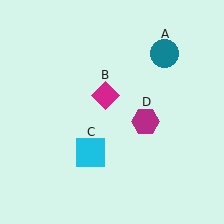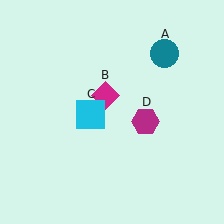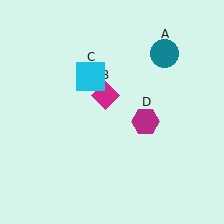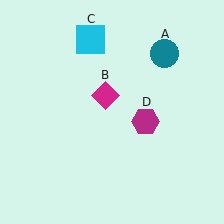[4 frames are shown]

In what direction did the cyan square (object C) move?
The cyan square (object C) moved up.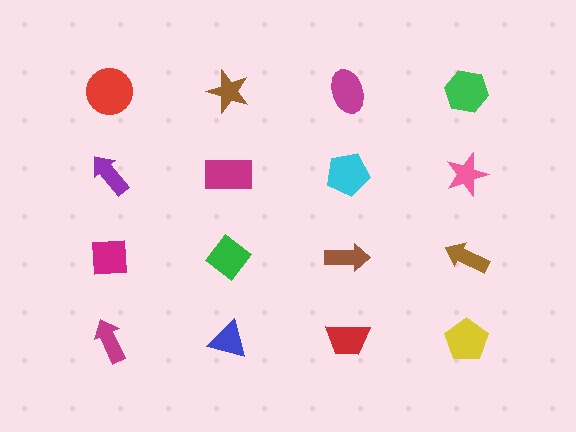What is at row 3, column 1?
A magenta square.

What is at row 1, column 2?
A brown star.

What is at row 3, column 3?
A brown arrow.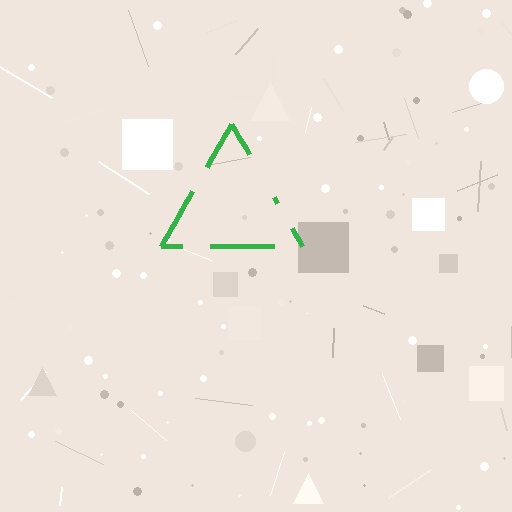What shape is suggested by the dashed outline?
The dashed outline suggests a triangle.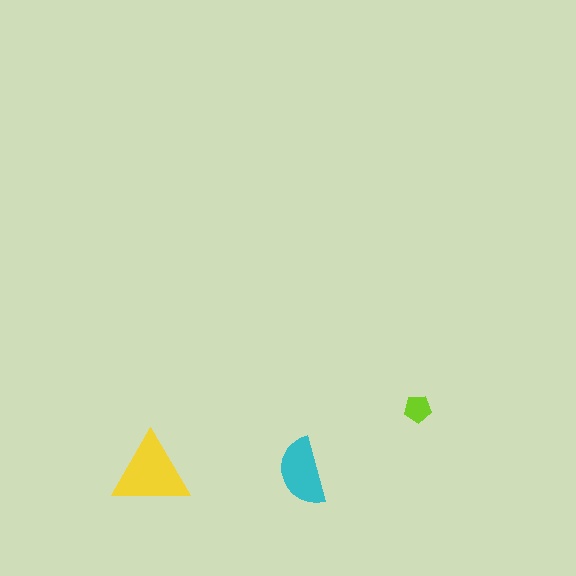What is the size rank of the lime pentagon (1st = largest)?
3rd.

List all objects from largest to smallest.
The yellow triangle, the cyan semicircle, the lime pentagon.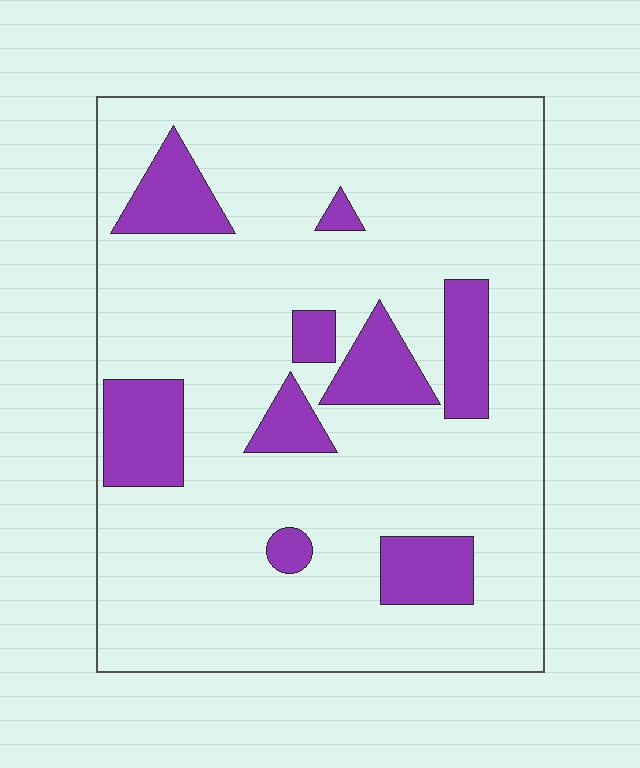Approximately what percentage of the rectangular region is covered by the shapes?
Approximately 15%.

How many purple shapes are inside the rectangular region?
9.